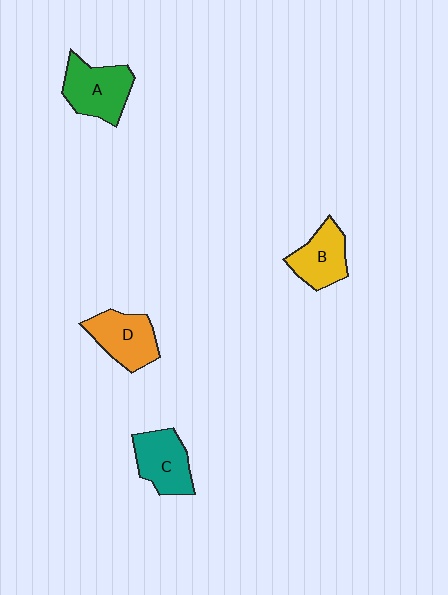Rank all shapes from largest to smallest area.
From largest to smallest: A (green), D (orange), C (teal), B (yellow).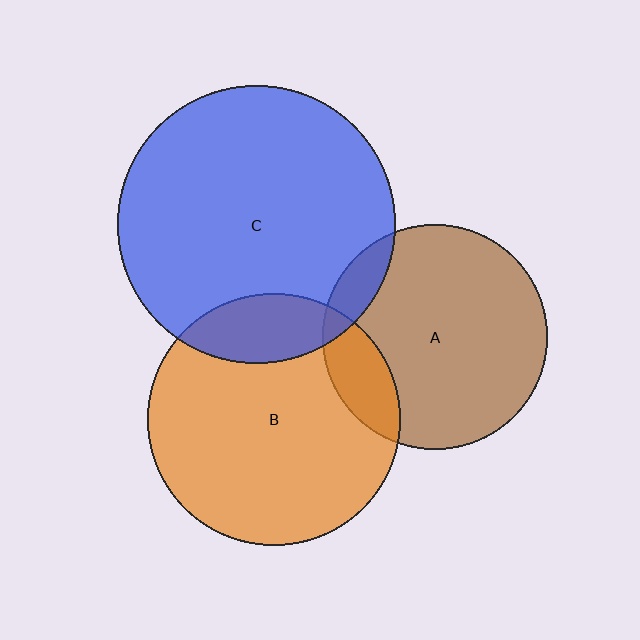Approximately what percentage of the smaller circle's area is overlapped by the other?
Approximately 15%.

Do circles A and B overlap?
Yes.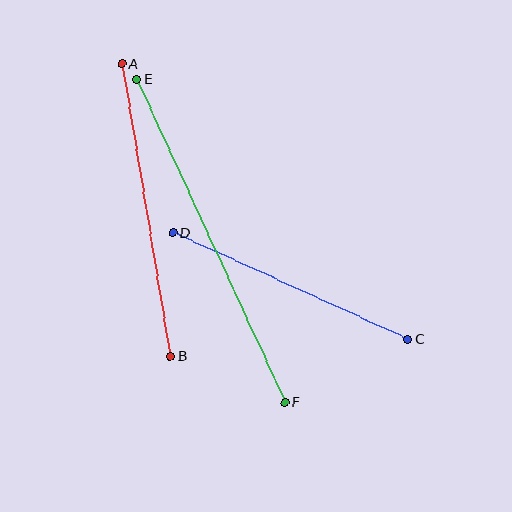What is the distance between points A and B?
The distance is approximately 297 pixels.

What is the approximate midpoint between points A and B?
The midpoint is at approximately (146, 210) pixels.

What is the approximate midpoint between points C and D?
The midpoint is at approximately (290, 286) pixels.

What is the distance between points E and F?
The distance is approximately 355 pixels.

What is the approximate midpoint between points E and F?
The midpoint is at approximately (211, 241) pixels.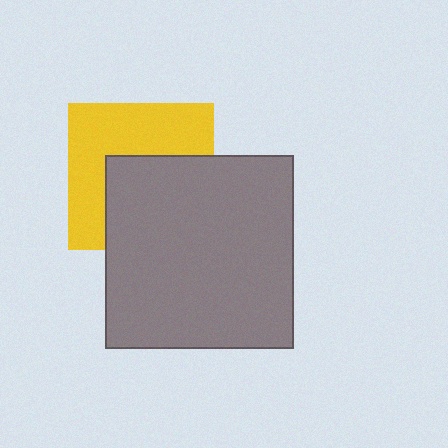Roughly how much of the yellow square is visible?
About half of it is visible (roughly 52%).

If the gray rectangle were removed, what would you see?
You would see the complete yellow square.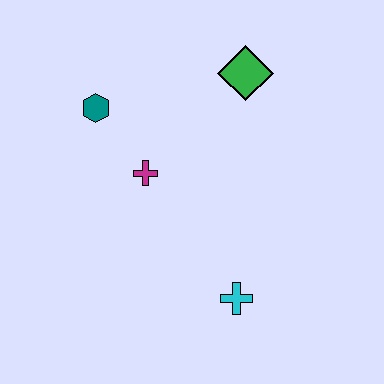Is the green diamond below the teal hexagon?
No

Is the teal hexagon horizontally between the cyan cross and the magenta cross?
No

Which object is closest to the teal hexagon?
The magenta cross is closest to the teal hexagon.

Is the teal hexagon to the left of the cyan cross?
Yes